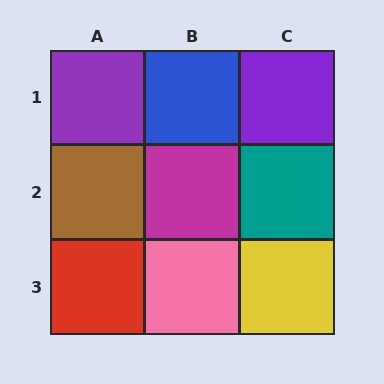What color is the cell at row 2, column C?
Teal.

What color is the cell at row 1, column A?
Purple.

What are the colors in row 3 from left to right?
Red, pink, yellow.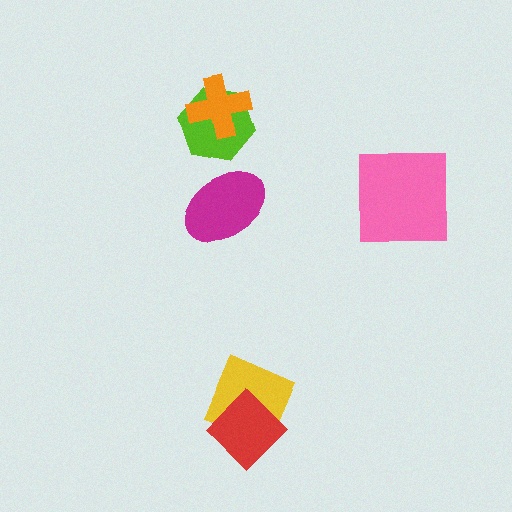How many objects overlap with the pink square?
0 objects overlap with the pink square.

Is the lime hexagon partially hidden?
Yes, it is partially covered by another shape.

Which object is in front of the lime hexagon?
The orange cross is in front of the lime hexagon.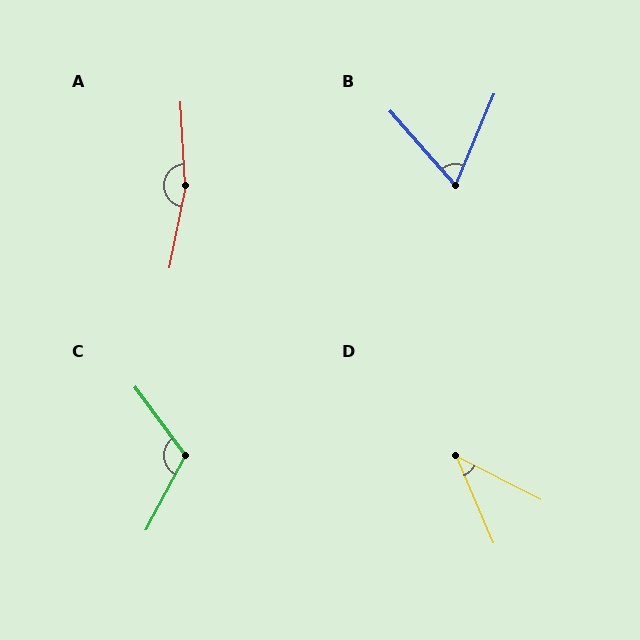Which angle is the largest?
A, at approximately 165 degrees.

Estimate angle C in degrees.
Approximately 116 degrees.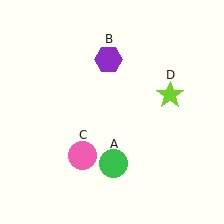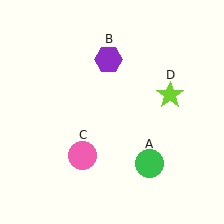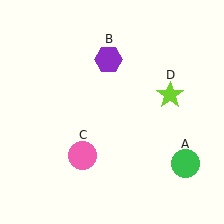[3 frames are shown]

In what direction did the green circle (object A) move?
The green circle (object A) moved right.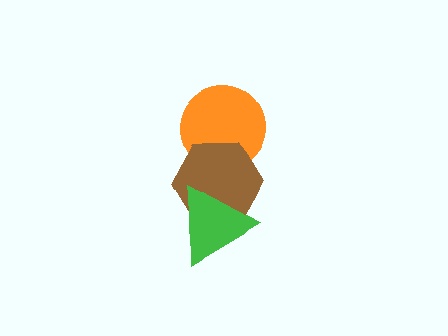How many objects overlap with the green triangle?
1 object overlaps with the green triangle.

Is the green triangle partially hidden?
No, no other shape covers it.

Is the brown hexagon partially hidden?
Yes, it is partially covered by another shape.